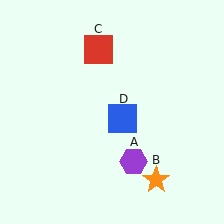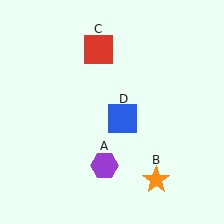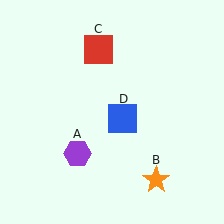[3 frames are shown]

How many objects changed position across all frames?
1 object changed position: purple hexagon (object A).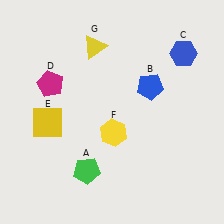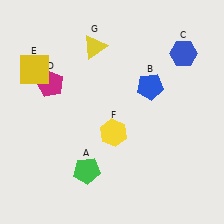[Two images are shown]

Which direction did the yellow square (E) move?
The yellow square (E) moved up.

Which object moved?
The yellow square (E) moved up.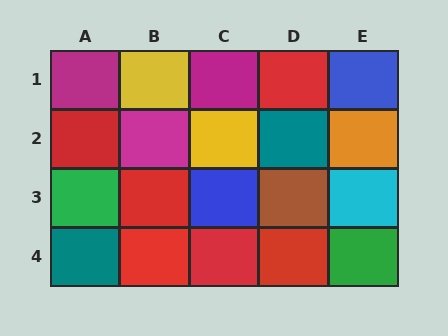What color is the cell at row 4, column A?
Teal.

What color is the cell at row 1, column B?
Yellow.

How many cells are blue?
2 cells are blue.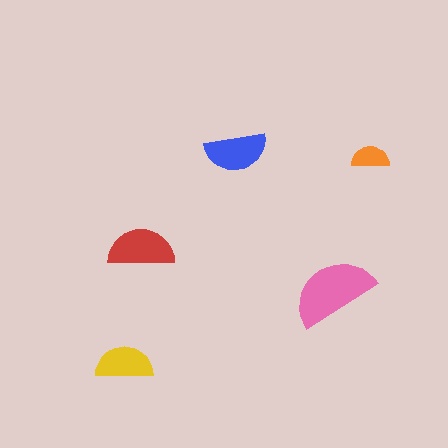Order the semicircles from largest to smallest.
the pink one, the red one, the blue one, the yellow one, the orange one.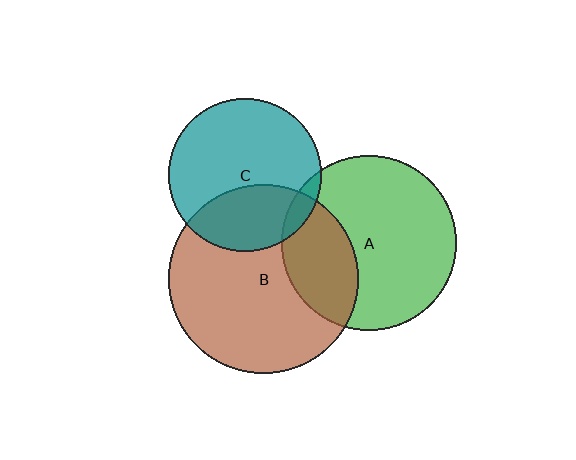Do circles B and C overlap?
Yes.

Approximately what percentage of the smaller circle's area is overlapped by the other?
Approximately 35%.